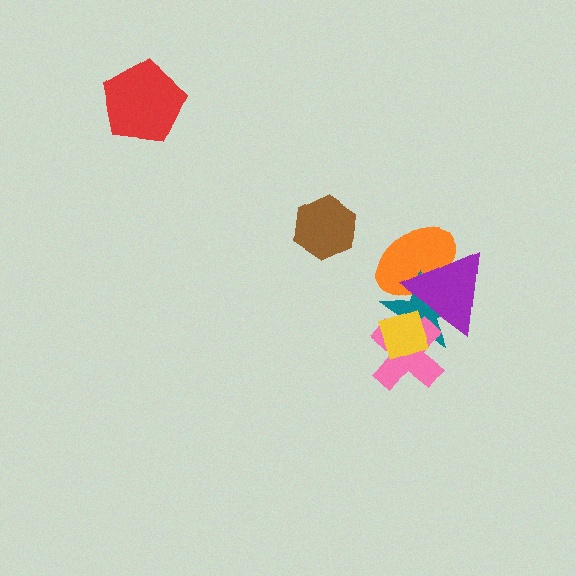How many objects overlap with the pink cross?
3 objects overlap with the pink cross.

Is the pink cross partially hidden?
Yes, it is partially covered by another shape.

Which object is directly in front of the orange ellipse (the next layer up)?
The teal star is directly in front of the orange ellipse.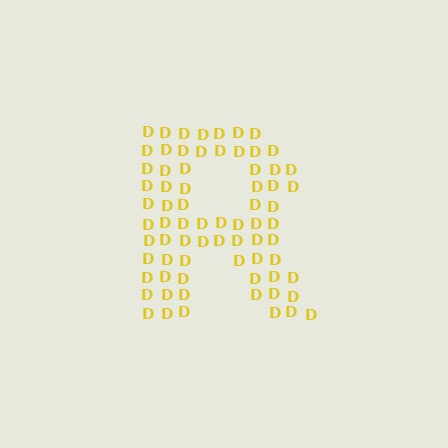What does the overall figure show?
The overall figure shows the letter R.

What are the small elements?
The small elements are letter D's.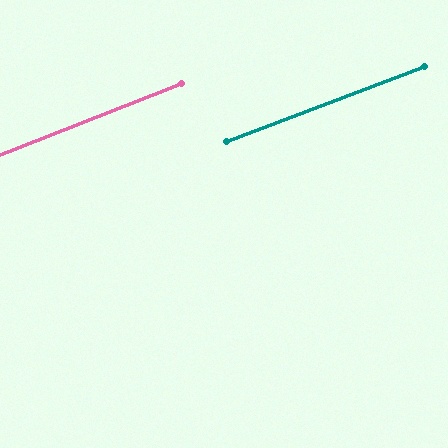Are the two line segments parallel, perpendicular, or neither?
Parallel — their directions differ by only 0.7°.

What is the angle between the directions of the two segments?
Approximately 1 degree.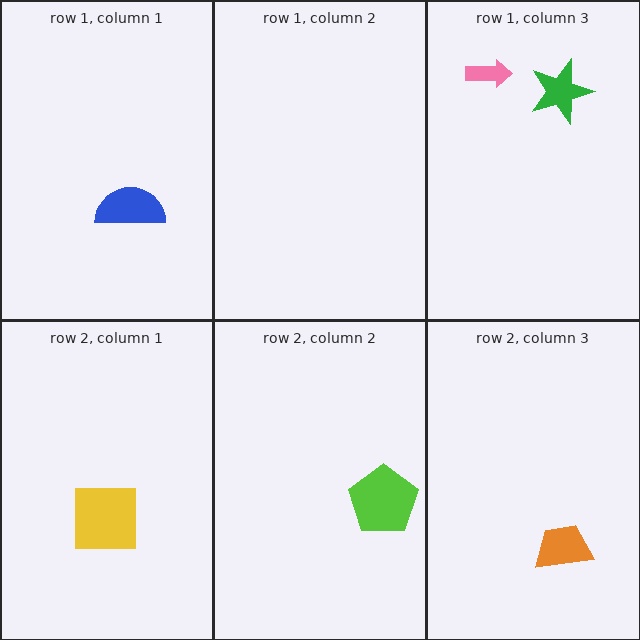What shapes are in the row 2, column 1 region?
The yellow square.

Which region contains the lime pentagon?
The row 2, column 2 region.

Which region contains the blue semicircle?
The row 1, column 1 region.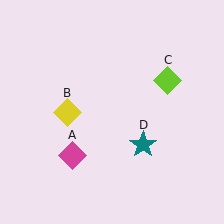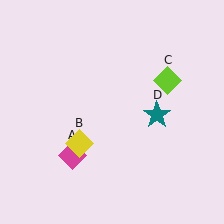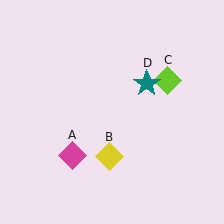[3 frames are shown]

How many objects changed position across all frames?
2 objects changed position: yellow diamond (object B), teal star (object D).